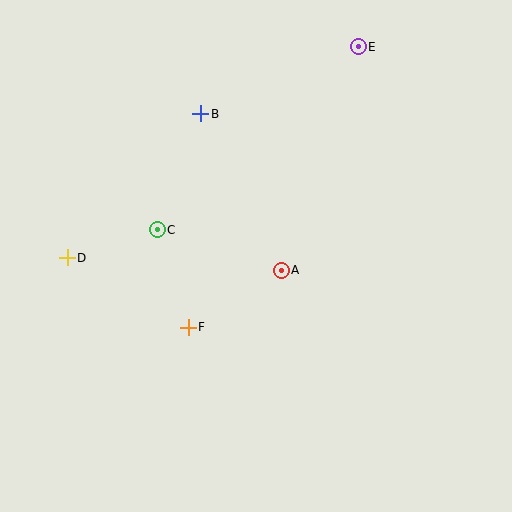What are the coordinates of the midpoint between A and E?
The midpoint between A and E is at (320, 158).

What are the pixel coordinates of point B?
Point B is at (201, 114).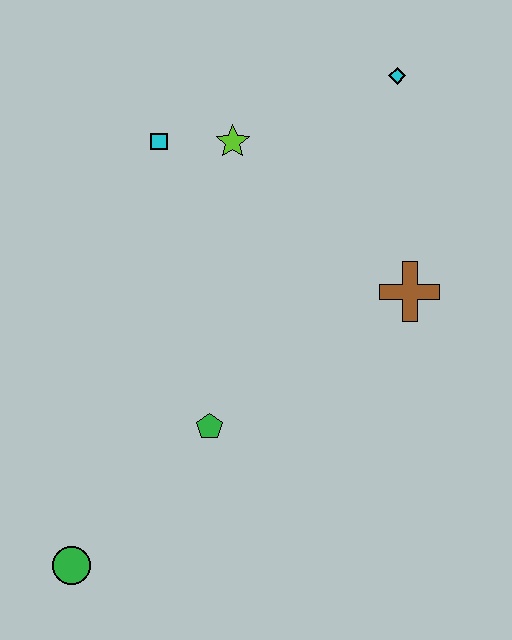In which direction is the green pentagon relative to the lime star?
The green pentagon is below the lime star.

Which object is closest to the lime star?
The cyan square is closest to the lime star.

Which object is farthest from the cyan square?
The green circle is farthest from the cyan square.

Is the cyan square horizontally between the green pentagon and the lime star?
No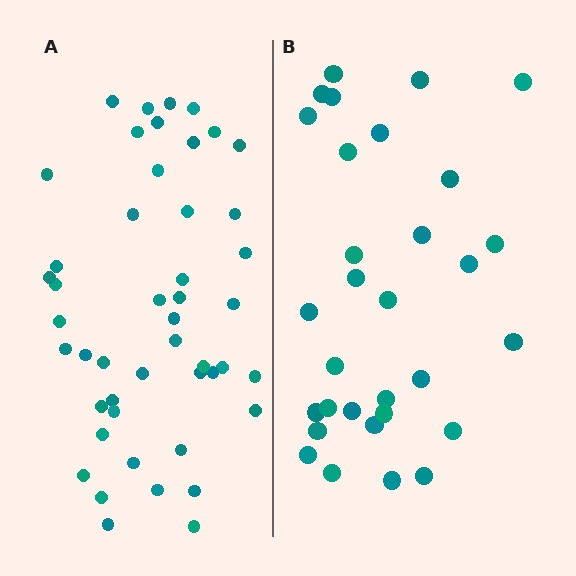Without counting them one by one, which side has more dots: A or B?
Region A (the left region) has more dots.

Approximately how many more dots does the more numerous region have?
Region A has approximately 15 more dots than region B.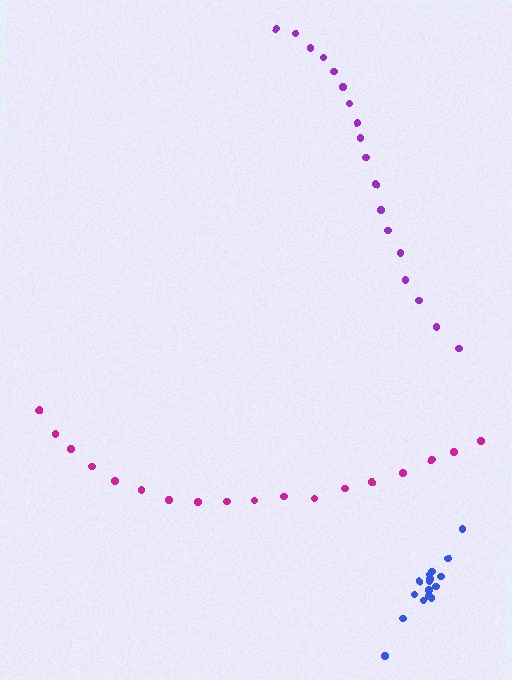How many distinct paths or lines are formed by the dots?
There are 3 distinct paths.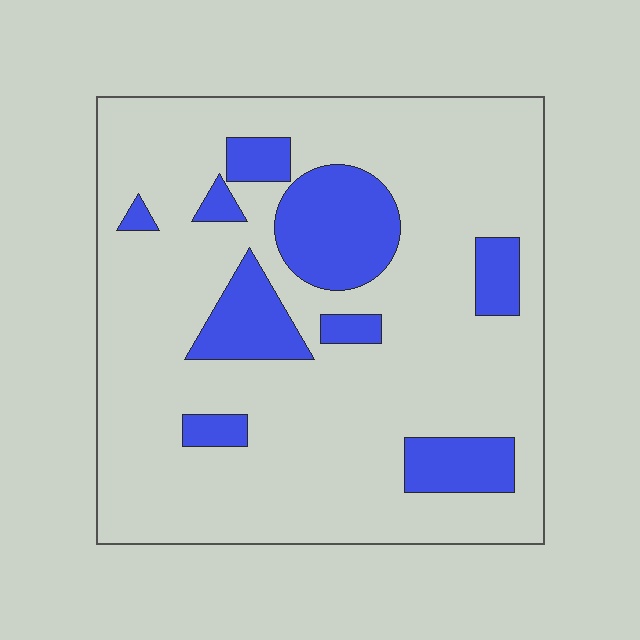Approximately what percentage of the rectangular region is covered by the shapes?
Approximately 20%.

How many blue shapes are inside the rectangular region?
9.